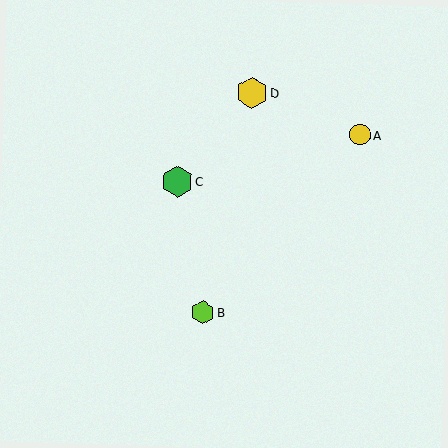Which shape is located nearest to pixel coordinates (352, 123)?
The yellow circle (labeled A) at (360, 135) is nearest to that location.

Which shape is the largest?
The yellow hexagon (labeled D) is the largest.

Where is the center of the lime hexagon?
The center of the lime hexagon is at (203, 313).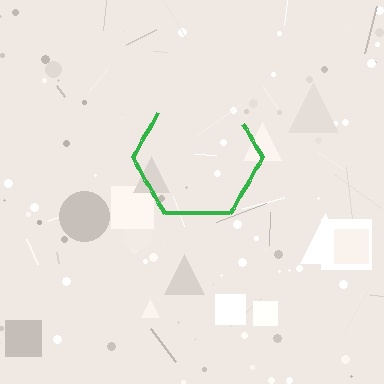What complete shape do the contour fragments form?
The contour fragments form a hexagon.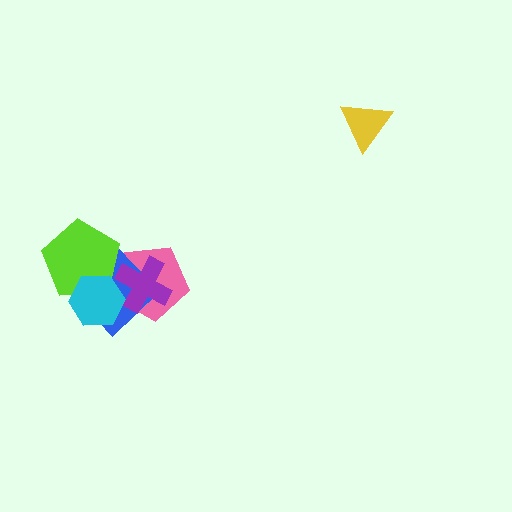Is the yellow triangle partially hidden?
No, no other shape covers it.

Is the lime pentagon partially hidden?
Yes, it is partially covered by another shape.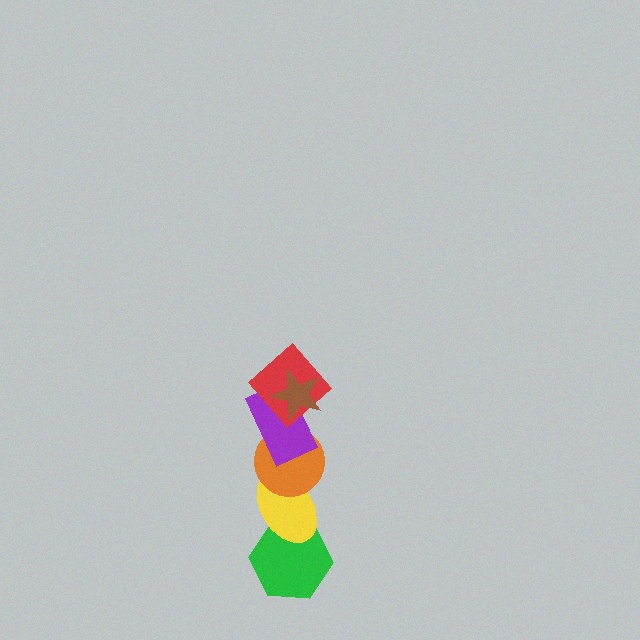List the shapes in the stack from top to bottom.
From top to bottom: the brown star, the red diamond, the purple rectangle, the orange circle, the yellow ellipse, the green hexagon.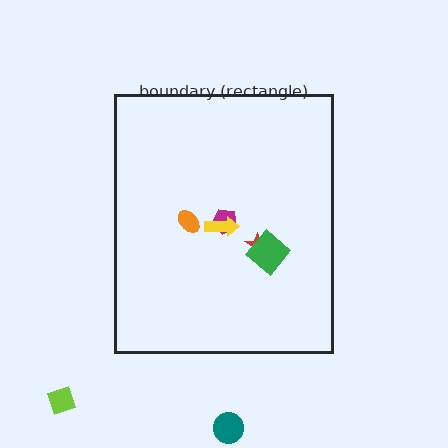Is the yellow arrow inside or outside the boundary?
Inside.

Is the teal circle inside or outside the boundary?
Outside.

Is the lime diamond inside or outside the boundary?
Outside.